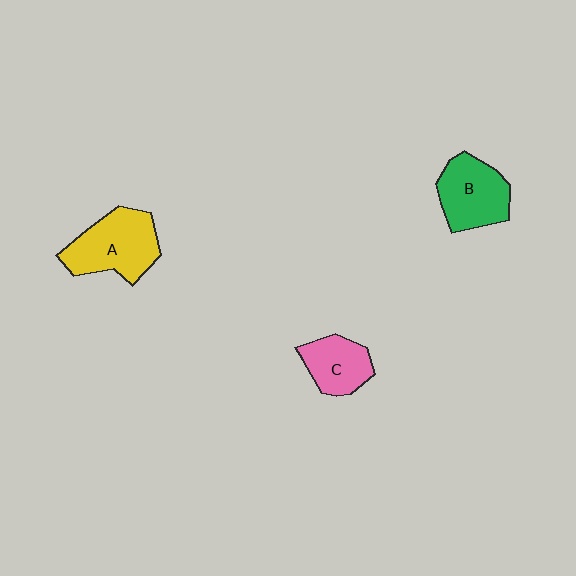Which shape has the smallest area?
Shape C (pink).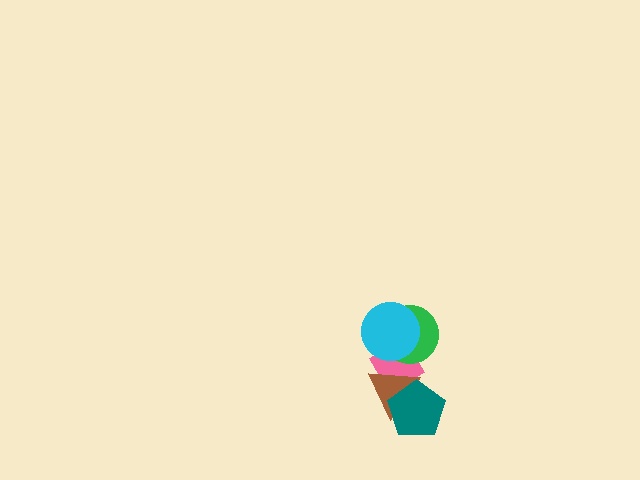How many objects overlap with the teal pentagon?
2 objects overlap with the teal pentagon.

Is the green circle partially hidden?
Yes, it is partially covered by another shape.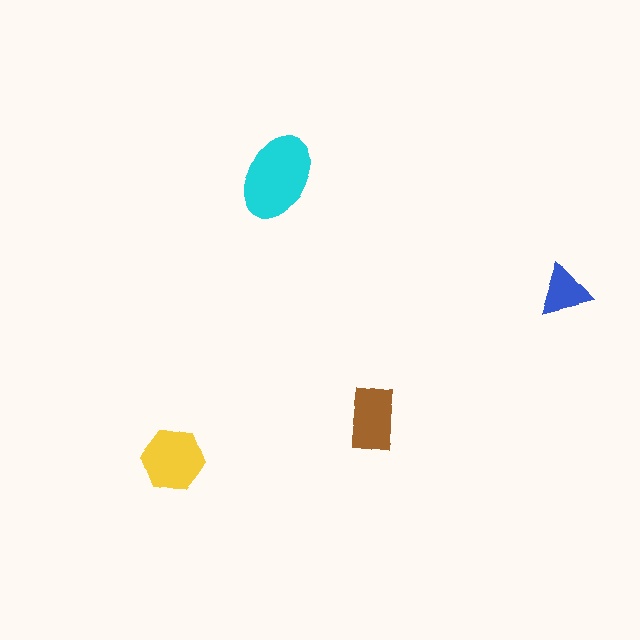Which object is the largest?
The cyan ellipse.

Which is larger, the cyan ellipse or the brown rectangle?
The cyan ellipse.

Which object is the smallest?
The blue triangle.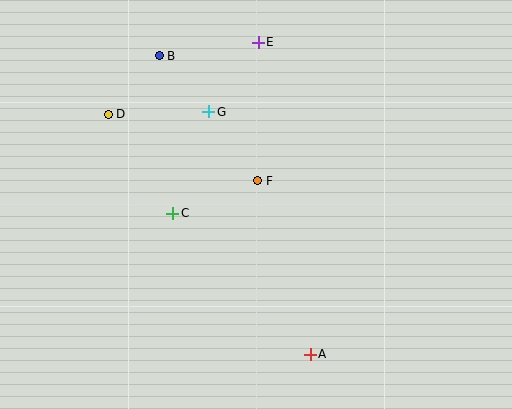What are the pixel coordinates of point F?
Point F is at (258, 181).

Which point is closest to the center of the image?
Point F at (258, 181) is closest to the center.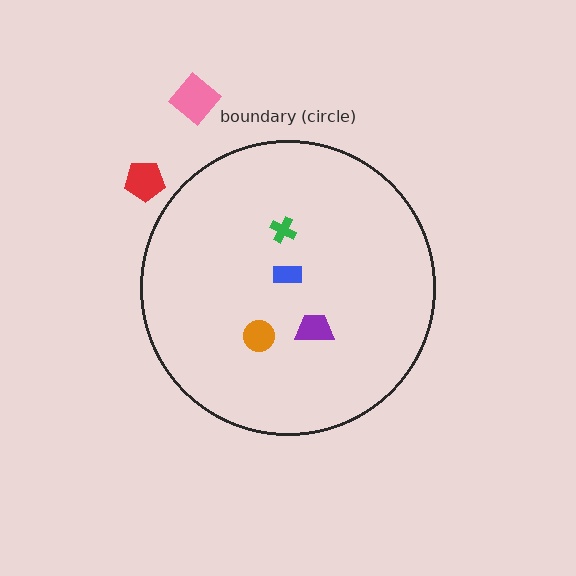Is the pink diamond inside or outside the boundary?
Outside.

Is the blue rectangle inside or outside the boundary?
Inside.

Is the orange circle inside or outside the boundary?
Inside.